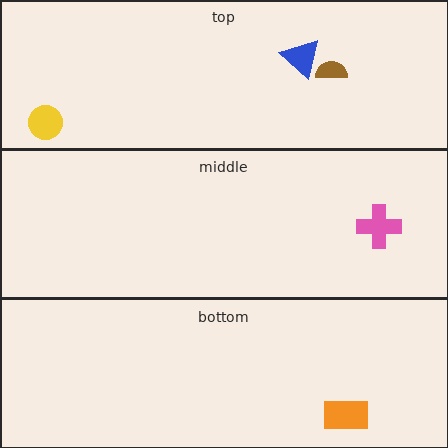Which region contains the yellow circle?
The top region.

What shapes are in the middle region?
The pink cross.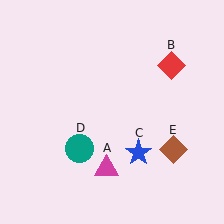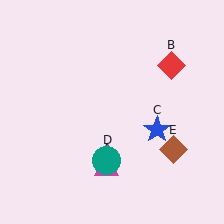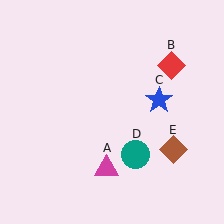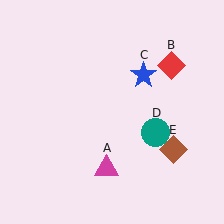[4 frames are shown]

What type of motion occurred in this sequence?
The blue star (object C), teal circle (object D) rotated counterclockwise around the center of the scene.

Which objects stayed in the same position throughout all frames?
Magenta triangle (object A) and red diamond (object B) and brown diamond (object E) remained stationary.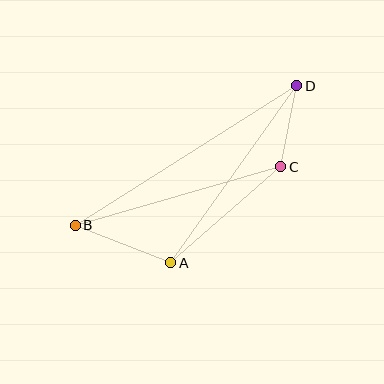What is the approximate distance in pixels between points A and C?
The distance between A and C is approximately 146 pixels.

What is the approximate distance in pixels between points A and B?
The distance between A and B is approximately 103 pixels.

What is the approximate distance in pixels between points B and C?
The distance between B and C is approximately 213 pixels.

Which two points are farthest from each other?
Points B and D are farthest from each other.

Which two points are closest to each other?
Points C and D are closest to each other.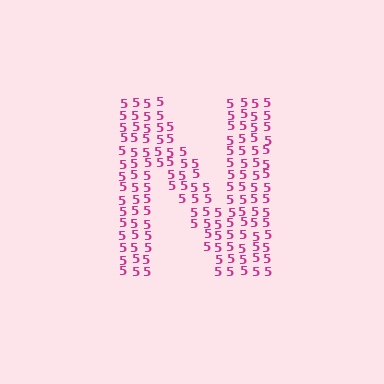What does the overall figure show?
The overall figure shows the letter N.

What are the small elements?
The small elements are digit 5's.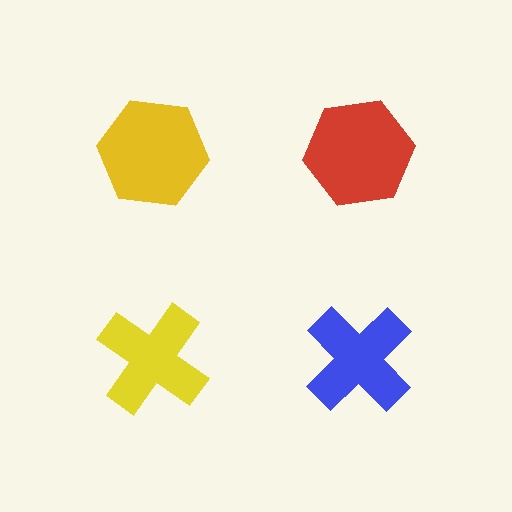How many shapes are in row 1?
2 shapes.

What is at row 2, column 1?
A yellow cross.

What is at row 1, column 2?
A red hexagon.